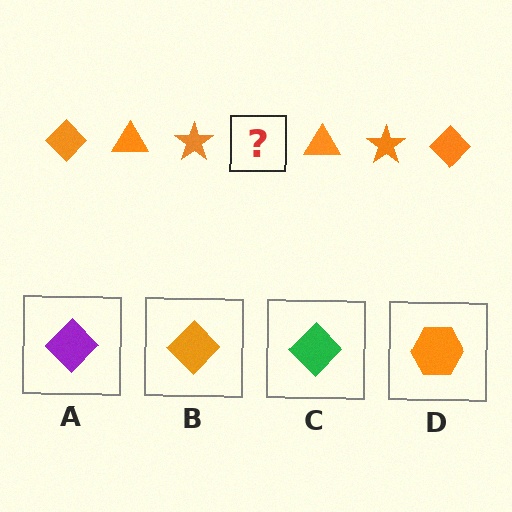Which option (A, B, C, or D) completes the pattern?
B.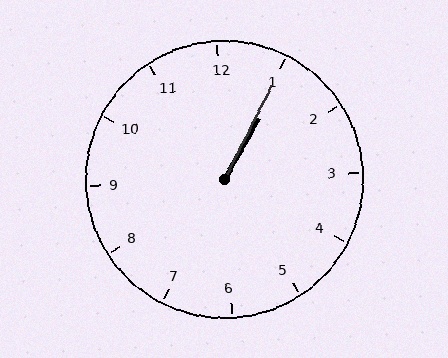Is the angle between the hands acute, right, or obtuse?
It is acute.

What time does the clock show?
1:05.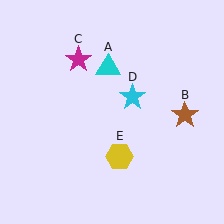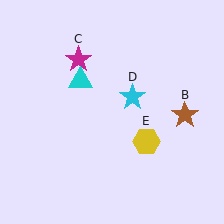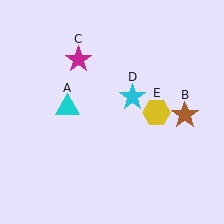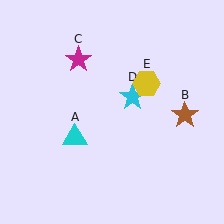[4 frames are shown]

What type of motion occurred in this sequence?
The cyan triangle (object A), yellow hexagon (object E) rotated counterclockwise around the center of the scene.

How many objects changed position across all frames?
2 objects changed position: cyan triangle (object A), yellow hexagon (object E).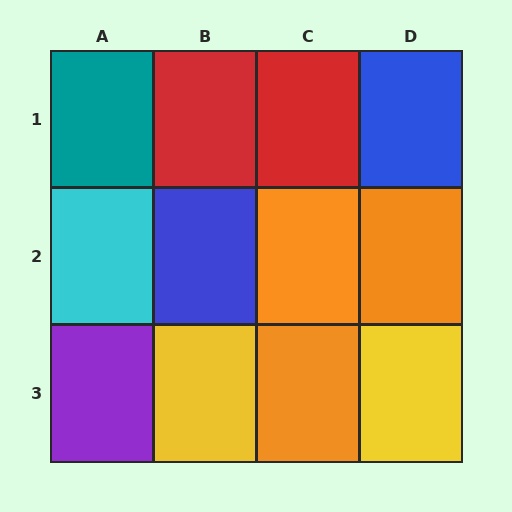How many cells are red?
2 cells are red.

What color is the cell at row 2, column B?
Blue.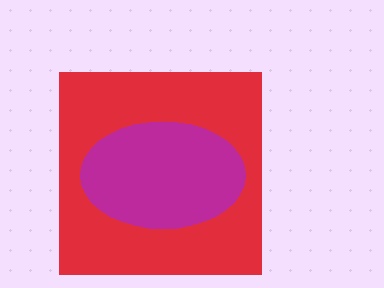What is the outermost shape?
The red square.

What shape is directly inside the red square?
The magenta ellipse.